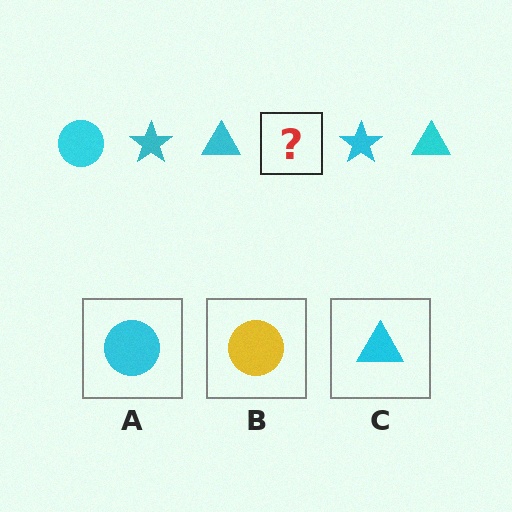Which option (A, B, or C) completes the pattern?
A.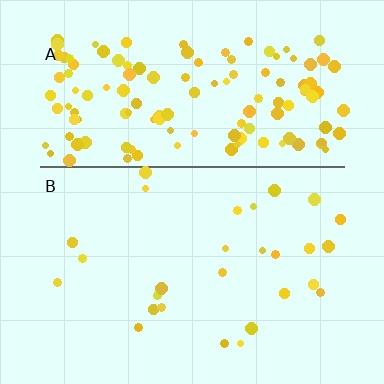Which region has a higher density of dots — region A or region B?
A (the top).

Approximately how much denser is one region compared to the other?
Approximately 5.2× — region A over region B.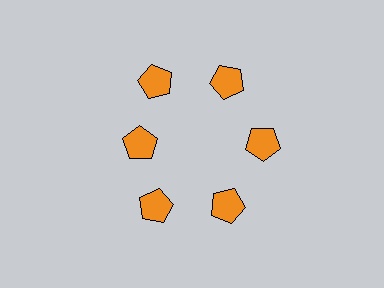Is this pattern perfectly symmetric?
No. The 6 orange pentagons are arranged in a ring, but one element near the 9 o'clock position is pulled inward toward the center, breaking the 6-fold rotational symmetry.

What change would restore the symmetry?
The symmetry would be restored by moving it outward, back onto the ring so that all 6 pentagons sit at equal angles and equal distance from the center.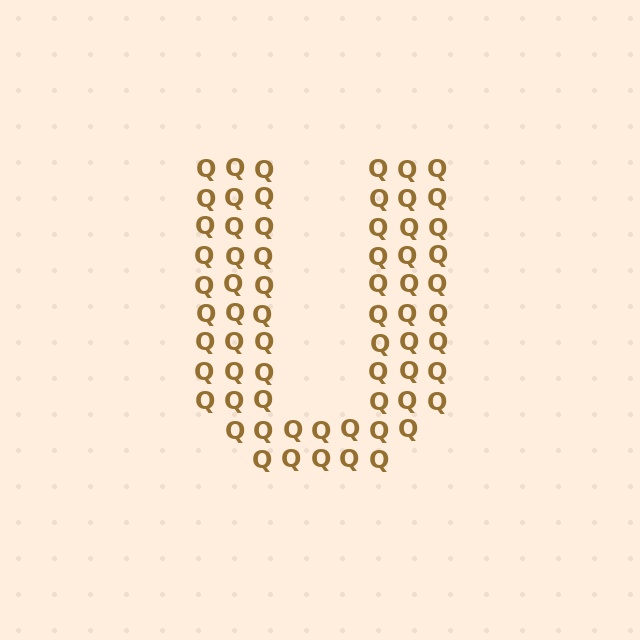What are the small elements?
The small elements are letter Q's.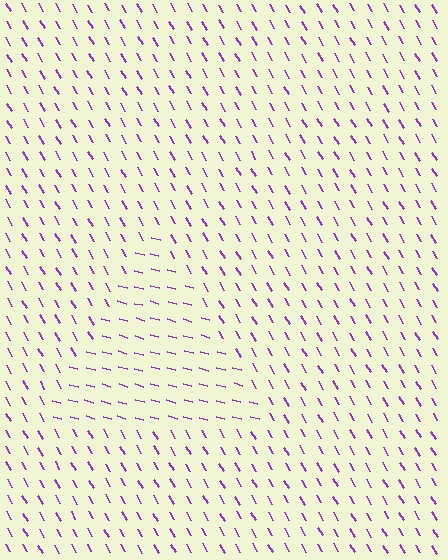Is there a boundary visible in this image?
Yes, there is a texture boundary formed by a change in line orientation.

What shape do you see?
I see a triangle.